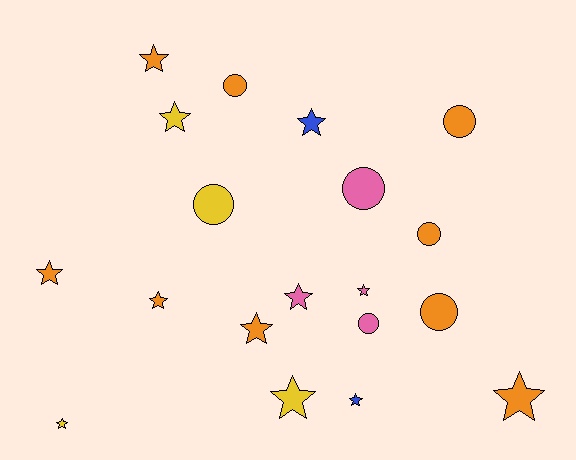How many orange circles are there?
There are 4 orange circles.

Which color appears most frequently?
Orange, with 9 objects.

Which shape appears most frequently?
Star, with 12 objects.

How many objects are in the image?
There are 19 objects.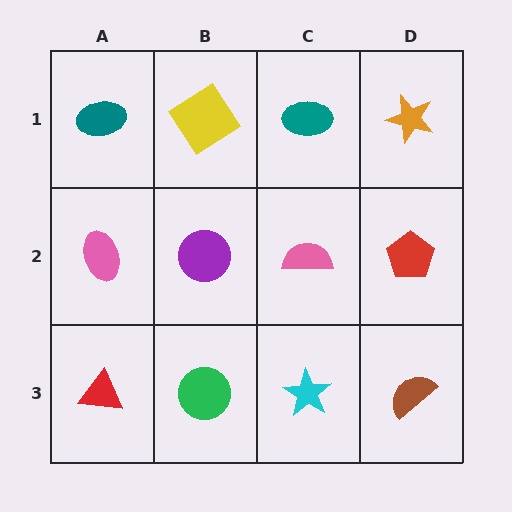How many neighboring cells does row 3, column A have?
2.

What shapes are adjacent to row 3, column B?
A purple circle (row 2, column B), a red triangle (row 3, column A), a cyan star (row 3, column C).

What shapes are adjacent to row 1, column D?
A red pentagon (row 2, column D), a teal ellipse (row 1, column C).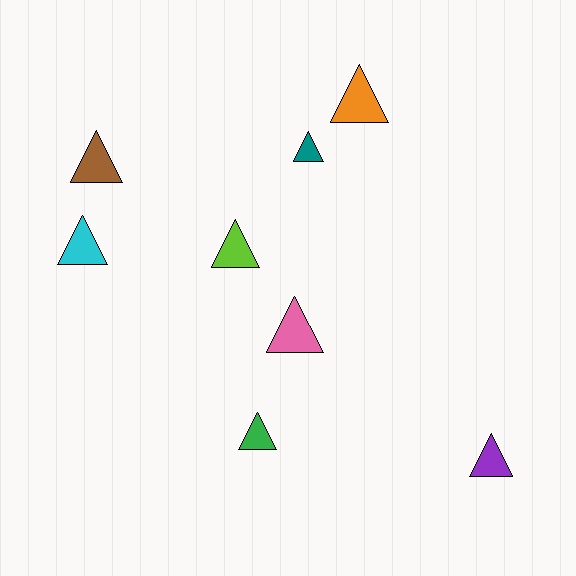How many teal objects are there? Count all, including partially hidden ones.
There is 1 teal object.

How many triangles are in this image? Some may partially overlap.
There are 8 triangles.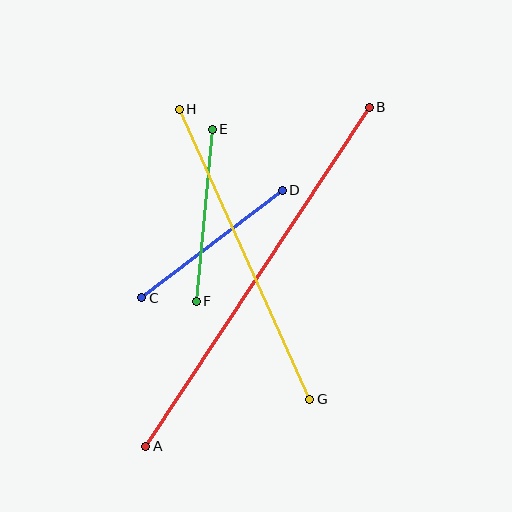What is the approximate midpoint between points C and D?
The midpoint is at approximately (212, 244) pixels.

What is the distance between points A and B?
The distance is approximately 406 pixels.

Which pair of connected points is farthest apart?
Points A and B are farthest apart.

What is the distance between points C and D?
The distance is approximately 177 pixels.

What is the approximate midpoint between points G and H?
The midpoint is at approximately (245, 254) pixels.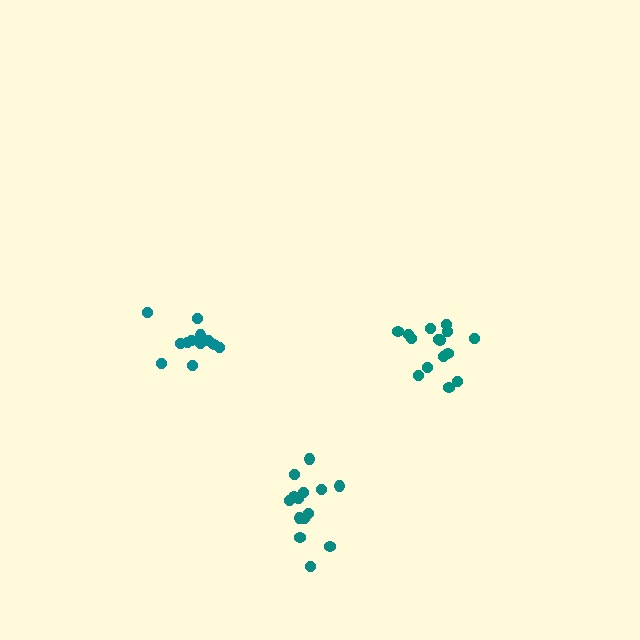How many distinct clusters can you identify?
There are 3 distinct clusters.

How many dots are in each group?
Group 1: 15 dots, Group 2: 14 dots, Group 3: 12 dots (41 total).